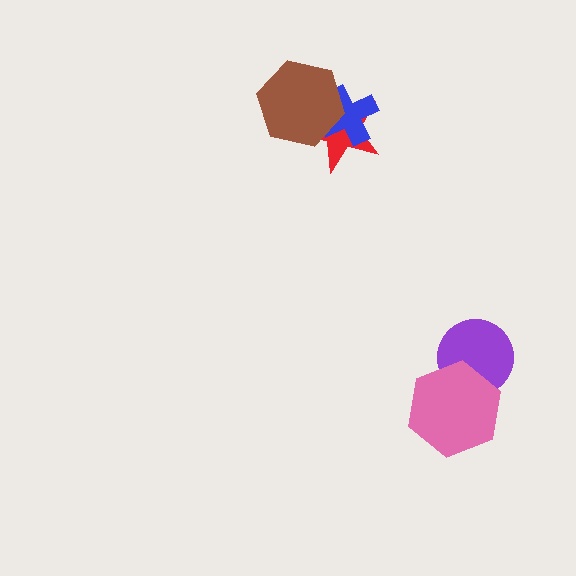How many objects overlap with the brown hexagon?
2 objects overlap with the brown hexagon.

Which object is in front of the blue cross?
The brown hexagon is in front of the blue cross.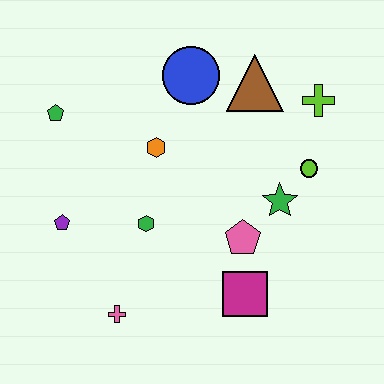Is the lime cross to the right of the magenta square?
Yes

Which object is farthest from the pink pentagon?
The green pentagon is farthest from the pink pentagon.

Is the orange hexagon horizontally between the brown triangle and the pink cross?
Yes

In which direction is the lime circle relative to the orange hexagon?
The lime circle is to the right of the orange hexagon.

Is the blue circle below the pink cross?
No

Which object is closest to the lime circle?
The green star is closest to the lime circle.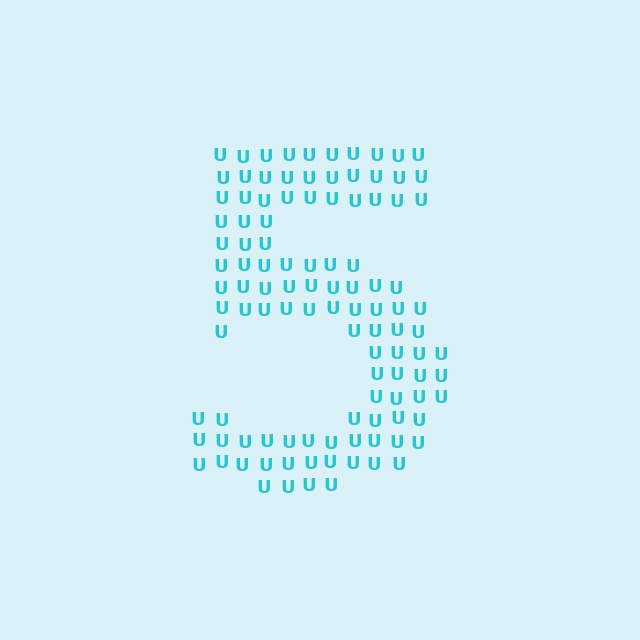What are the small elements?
The small elements are letter U's.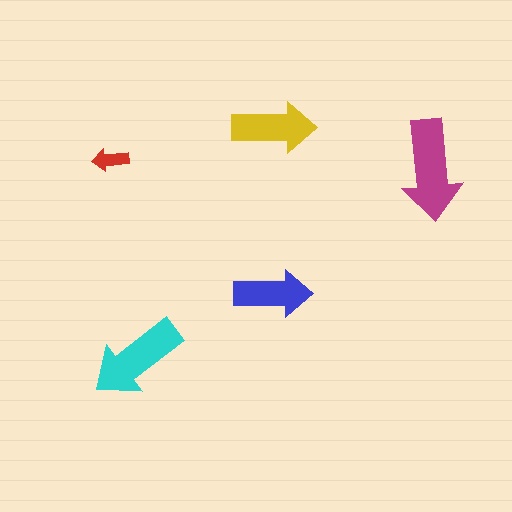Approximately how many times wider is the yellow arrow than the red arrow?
About 2 times wider.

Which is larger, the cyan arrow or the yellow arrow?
The cyan one.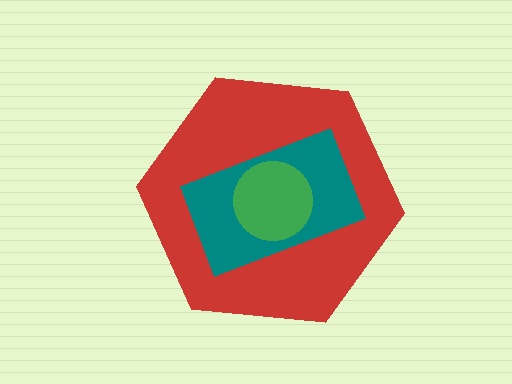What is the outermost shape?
The red hexagon.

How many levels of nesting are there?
3.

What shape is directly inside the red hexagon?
The teal rectangle.